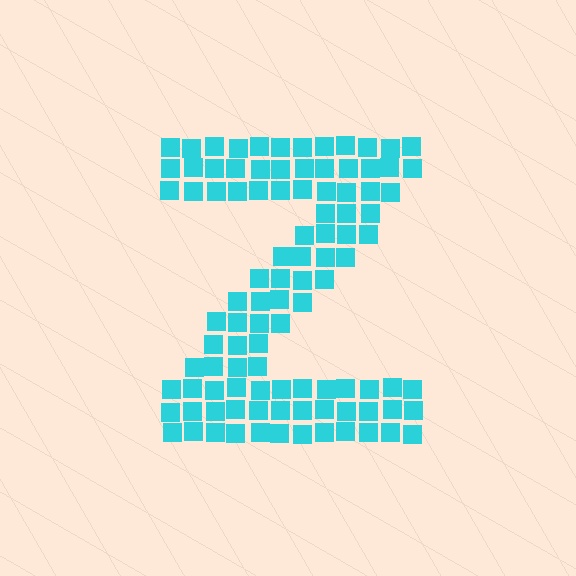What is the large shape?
The large shape is the letter Z.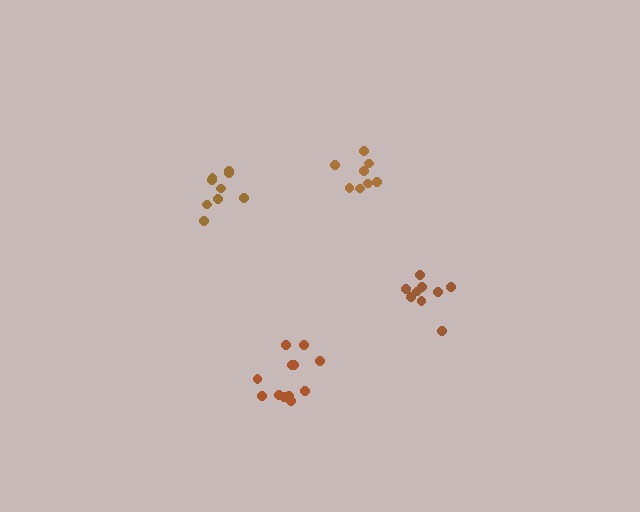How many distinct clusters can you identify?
There are 4 distinct clusters.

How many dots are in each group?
Group 1: 9 dots, Group 2: 8 dots, Group 3: 9 dots, Group 4: 12 dots (38 total).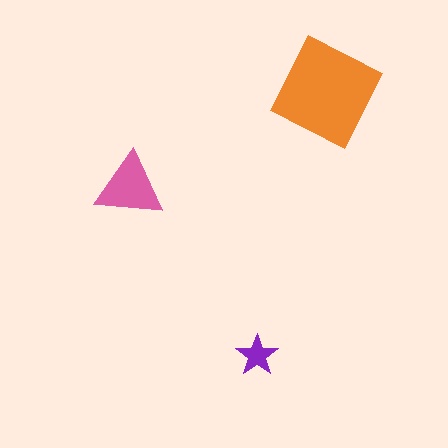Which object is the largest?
The orange square.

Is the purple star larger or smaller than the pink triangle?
Smaller.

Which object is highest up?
The orange square is topmost.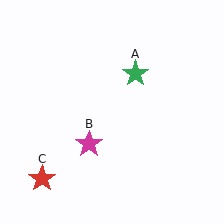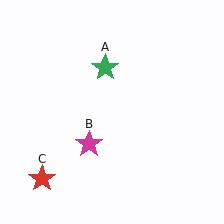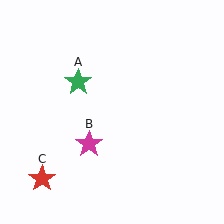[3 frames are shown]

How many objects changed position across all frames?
1 object changed position: green star (object A).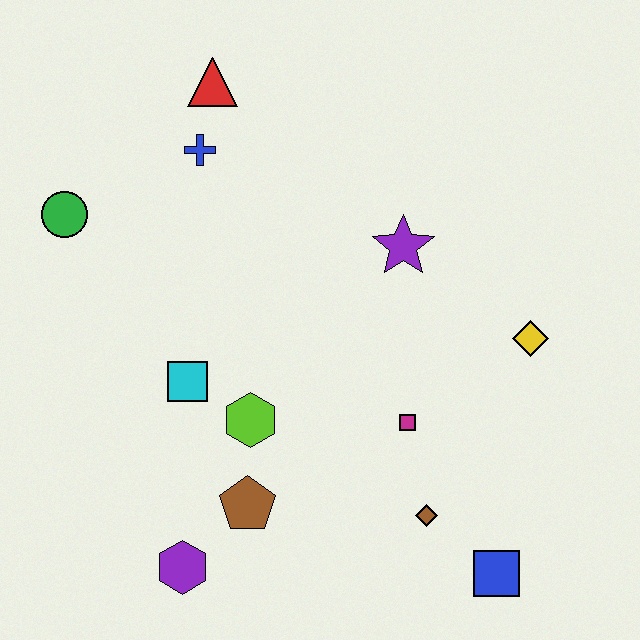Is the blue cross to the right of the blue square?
No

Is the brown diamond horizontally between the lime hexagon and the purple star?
No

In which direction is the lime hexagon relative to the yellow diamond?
The lime hexagon is to the left of the yellow diamond.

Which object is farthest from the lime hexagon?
The red triangle is farthest from the lime hexagon.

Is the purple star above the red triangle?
No